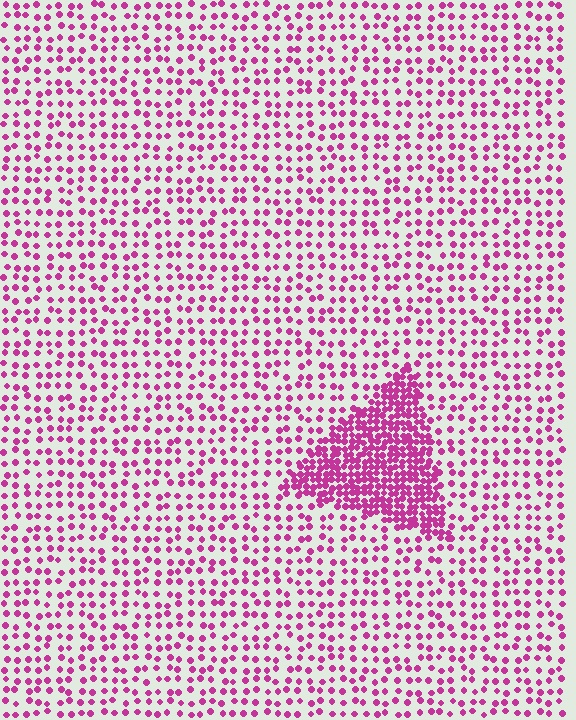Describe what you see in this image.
The image contains small magenta elements arranged at two different densities. A triangle-shaped region is visible where the elements are more densely packed than the surrounding area.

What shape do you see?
I see a triangle.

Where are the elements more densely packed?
The elements are more densely packed inside the triangle boundary.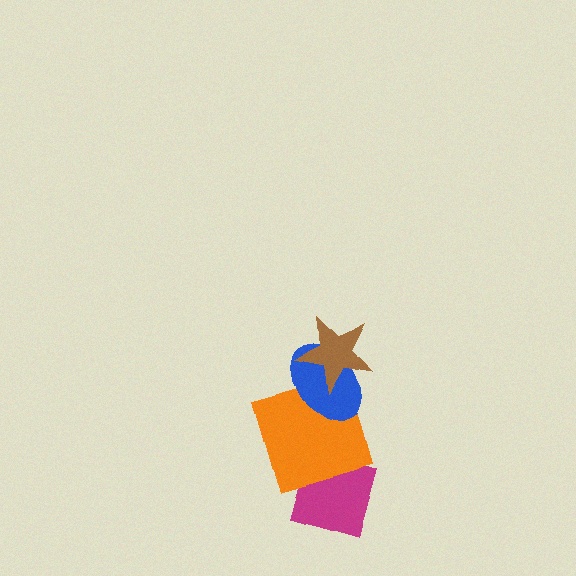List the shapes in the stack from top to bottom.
From top to bottom: the brown star, the blue ellipse, the orange square, the magenta diamond.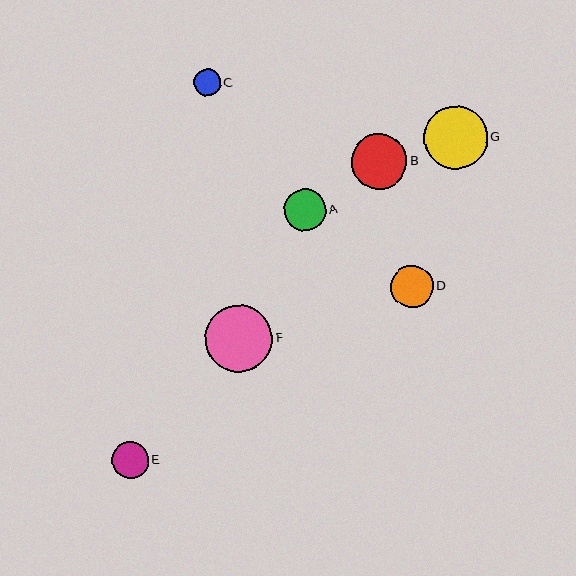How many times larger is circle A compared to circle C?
Circle A is approximately 1.6 times the size of circle C.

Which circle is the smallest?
Circle C is the smallest with a size of approximately 27 pixels.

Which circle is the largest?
Circle F is the largest with a size of approximately 67 pixels.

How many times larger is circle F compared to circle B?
Circle F is approximately 1.2 times the size of circle B.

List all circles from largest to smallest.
From largest to smallest: F, G, B, D, A, E, C.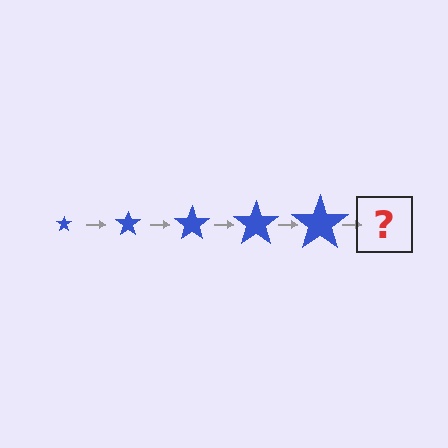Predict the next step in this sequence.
The next step is a blue star, larger than the previous one.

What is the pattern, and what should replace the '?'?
The pattern is that the star gets progressively larger each step. The '?' should be a blue star, larger than the previous one.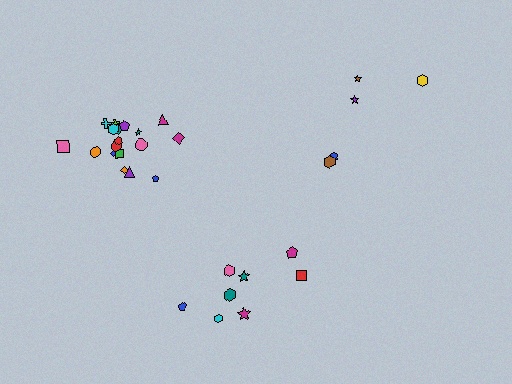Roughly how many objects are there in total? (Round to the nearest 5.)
Roughly 30 objects in total.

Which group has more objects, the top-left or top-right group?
The top-left group.